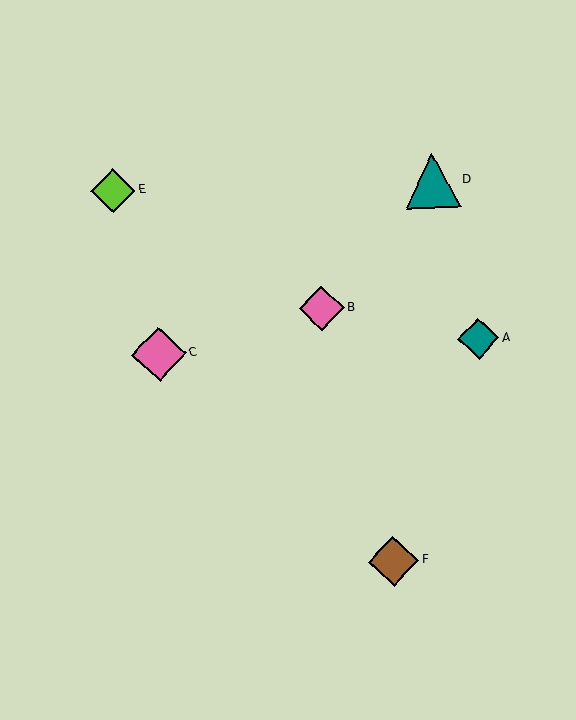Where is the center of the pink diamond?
The center of the pink diamond is at (159, 354).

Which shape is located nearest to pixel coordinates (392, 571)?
The brown diamond (labeled F) at (393, 561) is nearest to that location.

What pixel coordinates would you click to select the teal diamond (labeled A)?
Click at (478, 338) to select the teal diamond A.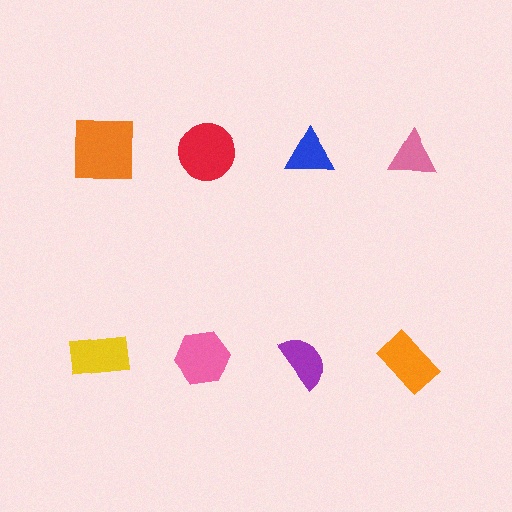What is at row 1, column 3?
A blue triangle.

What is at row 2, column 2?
A pink hexagon.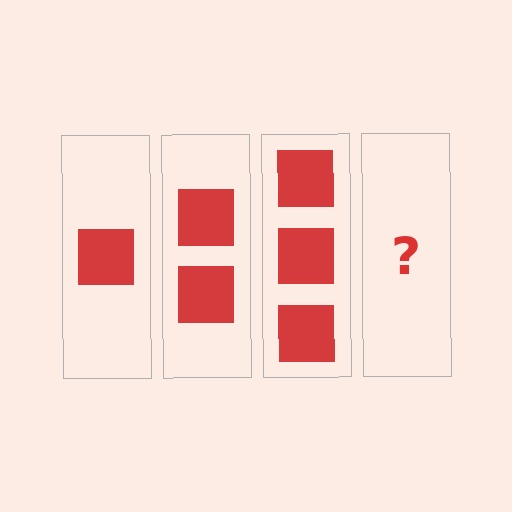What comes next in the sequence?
The next element should be 4 squares.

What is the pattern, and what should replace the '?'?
The pattern is that each step adds one more square. The '?' should be 4 squares.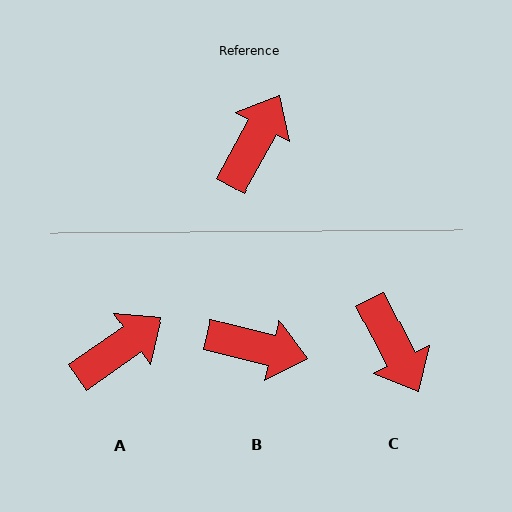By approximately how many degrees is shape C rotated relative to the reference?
Approximately 124 degrees clockwise.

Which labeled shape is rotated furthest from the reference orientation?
C, about 124 degrees away.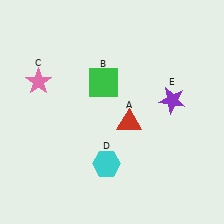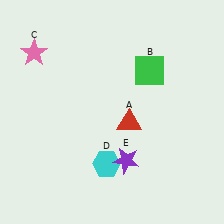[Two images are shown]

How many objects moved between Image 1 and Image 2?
3 objects moved between the two images.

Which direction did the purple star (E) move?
The purple star (E) moved down.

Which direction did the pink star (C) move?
The pink star (C) moved up.